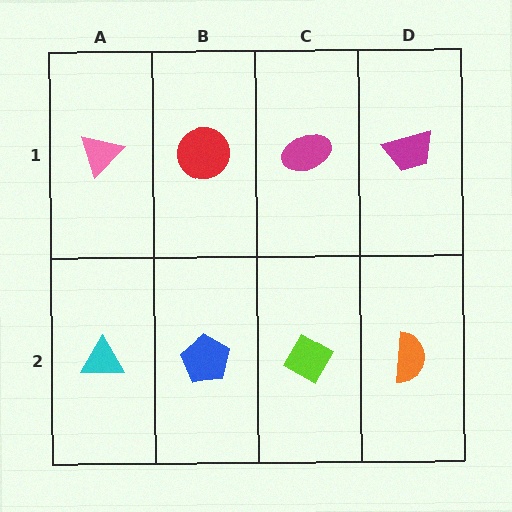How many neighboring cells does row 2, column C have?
3.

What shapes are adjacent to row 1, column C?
A lime diamond (row 2, column C), a red circle (row 1, column B), a magenta trapezoid (row 1, column D).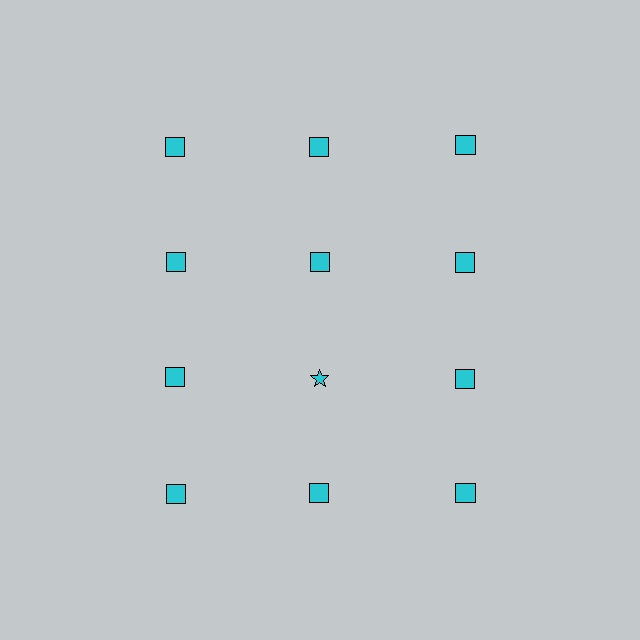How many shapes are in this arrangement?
There are 12 shapes arranged in a grid pattern.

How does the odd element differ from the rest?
It has a different shape: star instead of square.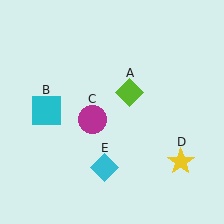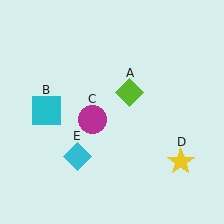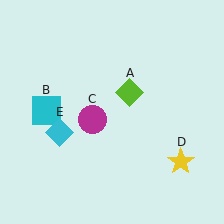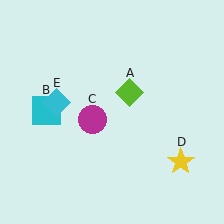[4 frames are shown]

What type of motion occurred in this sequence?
The cyan diamond (object E) rotated clockwise around the center of the scene.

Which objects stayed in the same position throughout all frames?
Lime diamond (object A) and cyan square (object B) and magenta circle (object C) and yellow star (object D) remained stationary.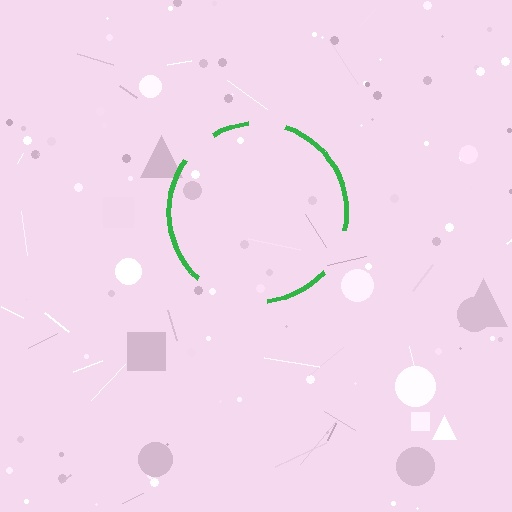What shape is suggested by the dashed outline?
The dashed outline suggests a circle.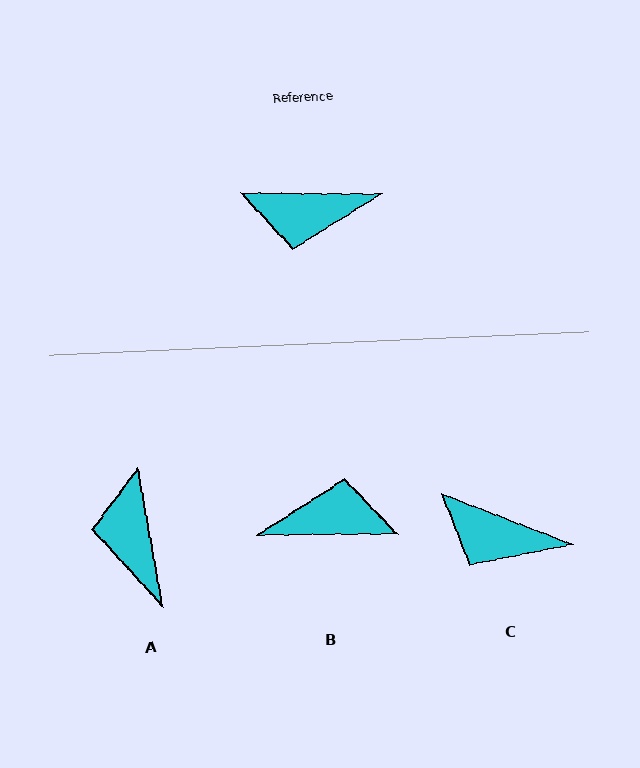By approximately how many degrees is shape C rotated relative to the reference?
Approximately 21 degrees clockwise.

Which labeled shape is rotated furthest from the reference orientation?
B, about 179 degrees away.